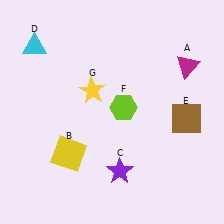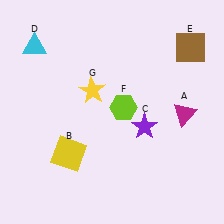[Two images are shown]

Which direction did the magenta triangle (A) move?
The magenta triangle (A) moved down.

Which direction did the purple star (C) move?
The purple star (C) moved up.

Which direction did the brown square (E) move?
The brown square (E) moved up.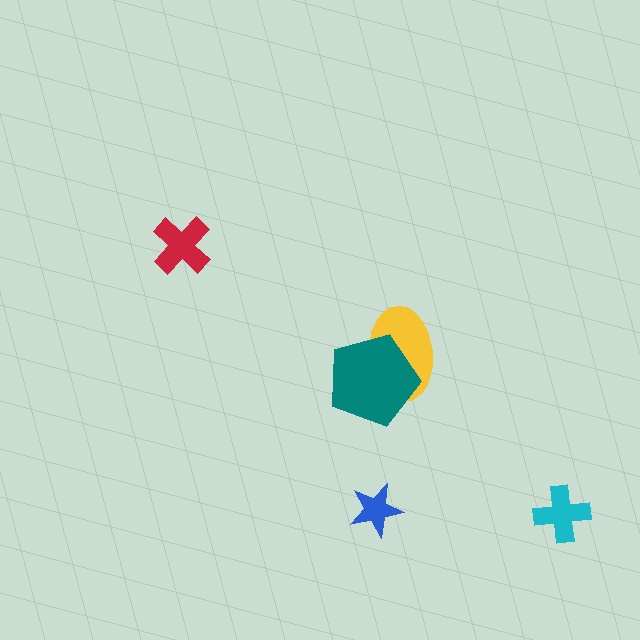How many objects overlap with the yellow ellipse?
1 object overlaps with the yellow ellipse.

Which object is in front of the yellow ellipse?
The teal pentagon is in front of the yellow ellipse.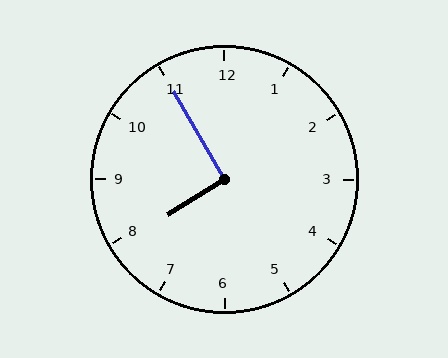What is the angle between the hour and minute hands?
Approximately 92 degrees.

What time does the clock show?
7:55.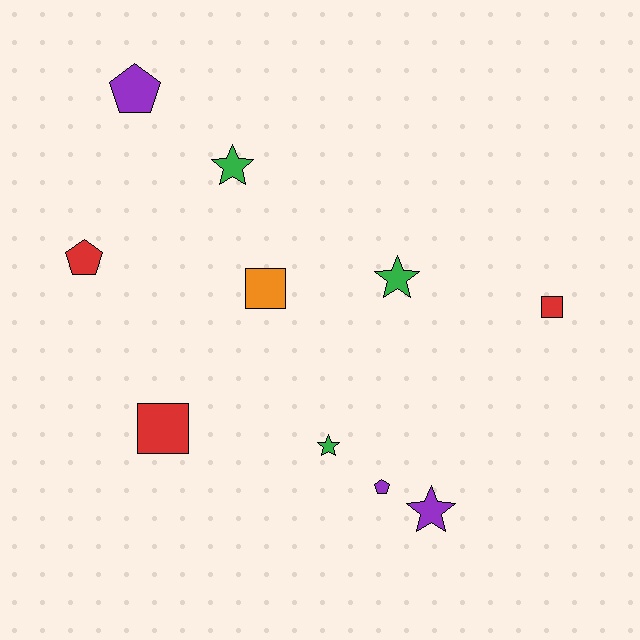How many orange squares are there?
There is 1 orange square.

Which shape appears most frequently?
Star, with 4 objects.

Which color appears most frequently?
Purple, with 3 objects.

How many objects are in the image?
There are 10 objects.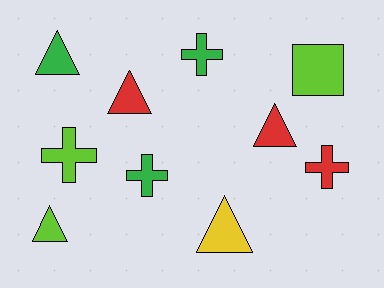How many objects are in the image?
There are 10 objects.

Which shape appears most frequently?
Triangle, with 5 objects.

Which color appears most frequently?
Lime, with 3 objects.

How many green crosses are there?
There are 2 green crosses.